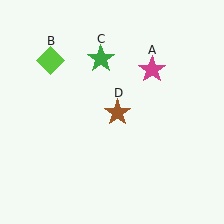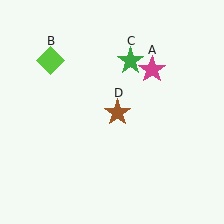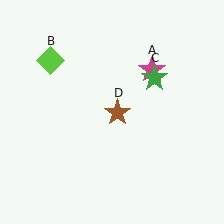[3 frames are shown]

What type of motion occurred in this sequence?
The green star (object C) rotated clockwise around the center of the scene.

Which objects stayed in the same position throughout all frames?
Magenta star (object A) and lime diamond (object B) and brown star (object D) remained stationary.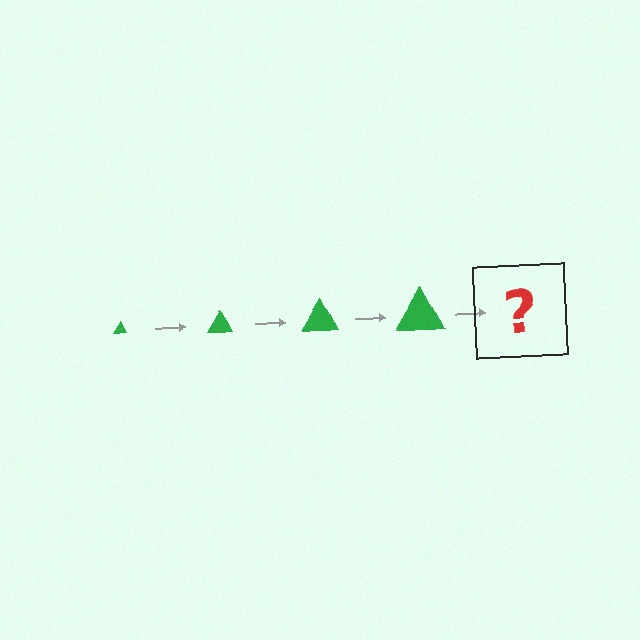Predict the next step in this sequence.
The next step is a green triangle, larger than the previous one.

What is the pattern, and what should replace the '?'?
The pattern is that the triangle gets progressively larger each step. The '?' should be a green triangle, larger than the previous one.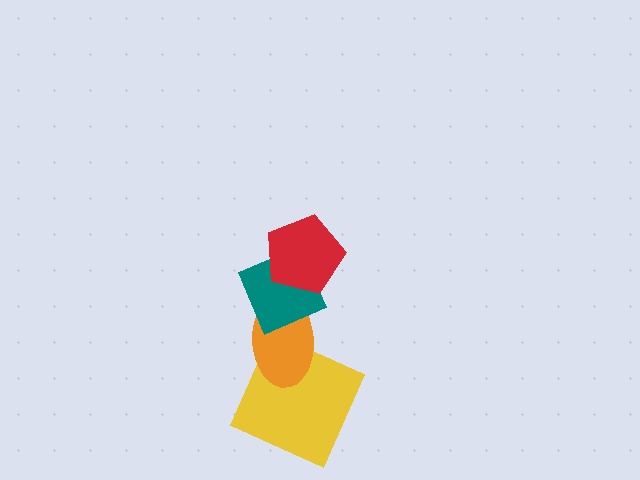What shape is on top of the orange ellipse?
The teal diamond is on top of the orange ellipse.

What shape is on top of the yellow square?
The orange ellipse is on top of the yellow square.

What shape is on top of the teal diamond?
The red pentagon is on top of the teal diamond.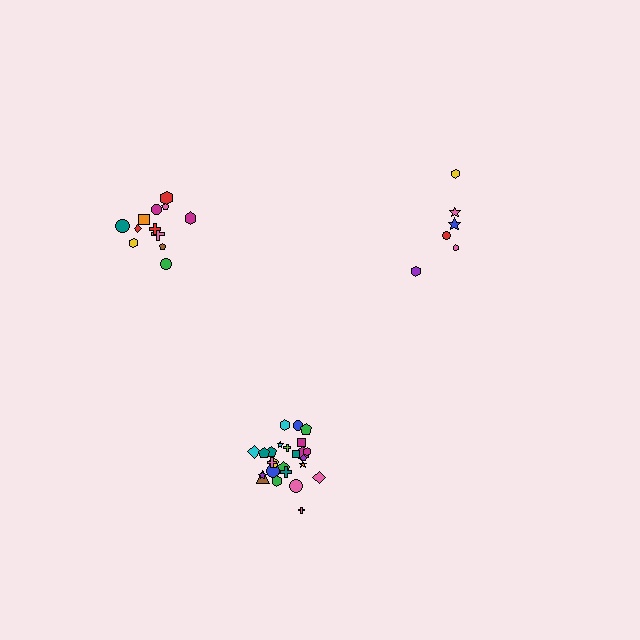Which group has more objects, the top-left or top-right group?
The top-left group.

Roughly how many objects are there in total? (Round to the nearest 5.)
Roughly 45 objects in total.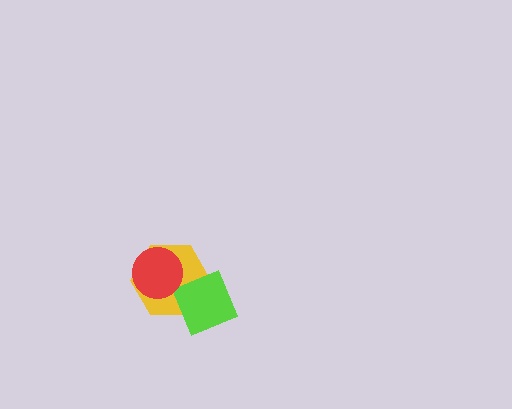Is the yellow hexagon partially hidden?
Yes, it is partially covered by another shape.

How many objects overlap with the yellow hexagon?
2 objects overlap with the yellow hexagon.